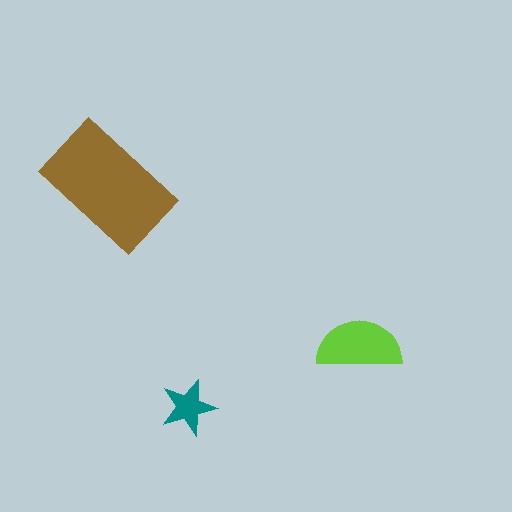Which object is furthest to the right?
The lime semicircle is rightmost.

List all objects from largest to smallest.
The brown rectangle, the lime semicircle, the teal star.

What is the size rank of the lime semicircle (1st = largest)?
2nd.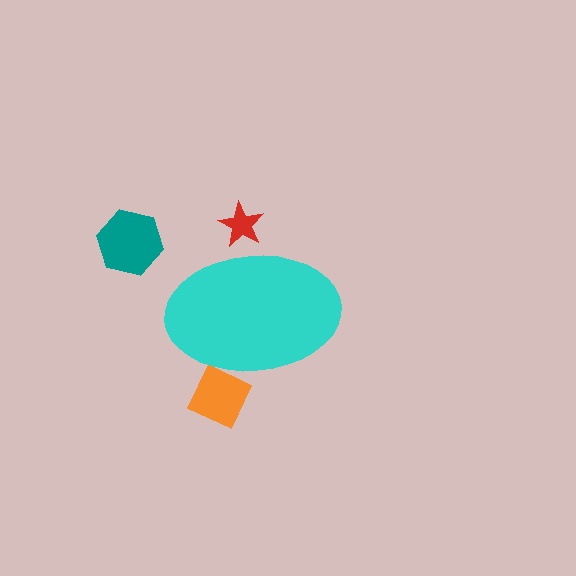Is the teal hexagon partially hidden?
No, the teal hexagon is fully visible.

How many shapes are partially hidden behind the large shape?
2 shapes are partially hidden.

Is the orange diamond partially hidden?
Yes, the orange diamond is partially hidden behind the cyan ellipse.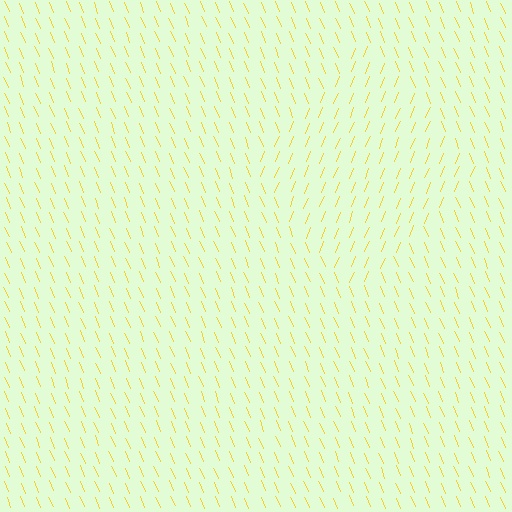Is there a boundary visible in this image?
Yes, there is a texture boundary formed by a change in line orientation.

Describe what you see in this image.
The image is filled with small yellow line segments. A diamond region in the image has lines oriented differently from the surrounding lines, creating a visible texture boundary.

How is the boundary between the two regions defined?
The boundary is defined purely by a change in line orientation (approximately 45 degrees difference). All lines are the same color and thickness.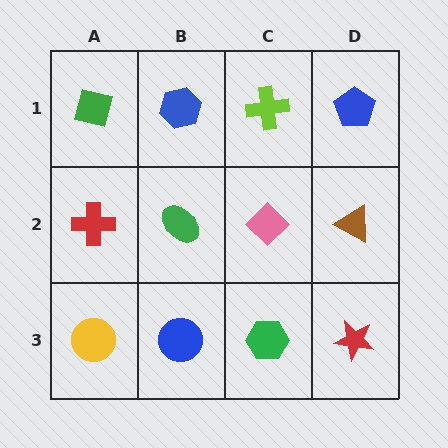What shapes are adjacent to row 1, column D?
A brown triangle (row 2, column D), a lime cross (row 1, column C).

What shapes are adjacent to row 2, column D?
A blue pentagon (row 1, column D), a red star (row 3, column D), a pink diamond (row 2, column C).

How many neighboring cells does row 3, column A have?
2.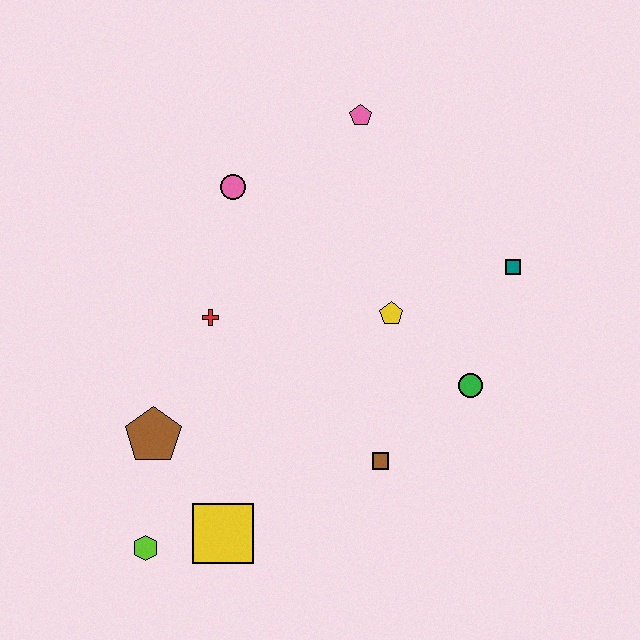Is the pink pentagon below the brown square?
No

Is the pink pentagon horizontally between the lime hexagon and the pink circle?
No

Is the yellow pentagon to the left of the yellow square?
No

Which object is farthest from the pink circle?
The lime hexagon is farthest from the pink circle.